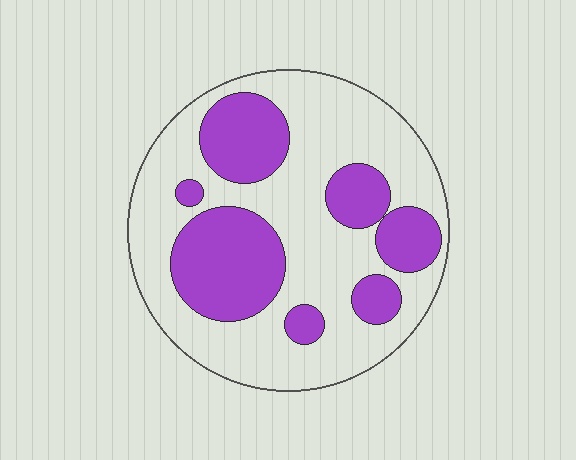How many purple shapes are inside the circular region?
7.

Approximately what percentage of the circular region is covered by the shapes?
Approximately 35%.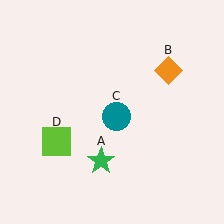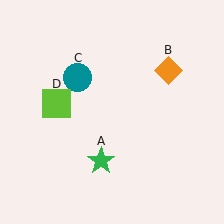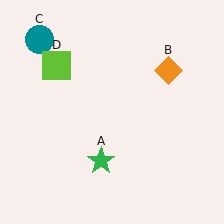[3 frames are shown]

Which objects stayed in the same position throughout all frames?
Green star (object A) and orange diamond (object B) remained stationary.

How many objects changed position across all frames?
2 objects changed position: teal circle (object C), lime square (object D).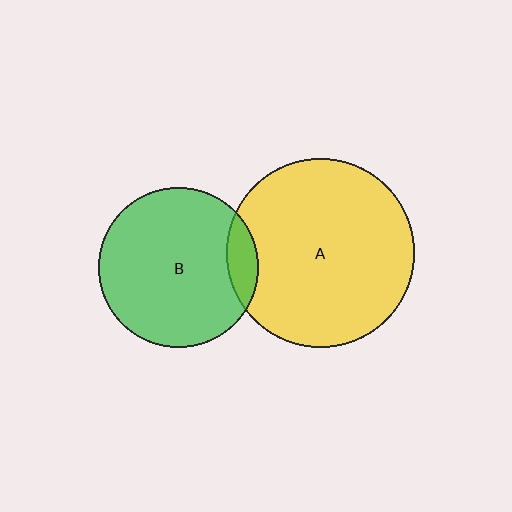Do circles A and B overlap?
Yes.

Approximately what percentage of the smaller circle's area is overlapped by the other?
Approximately 10%.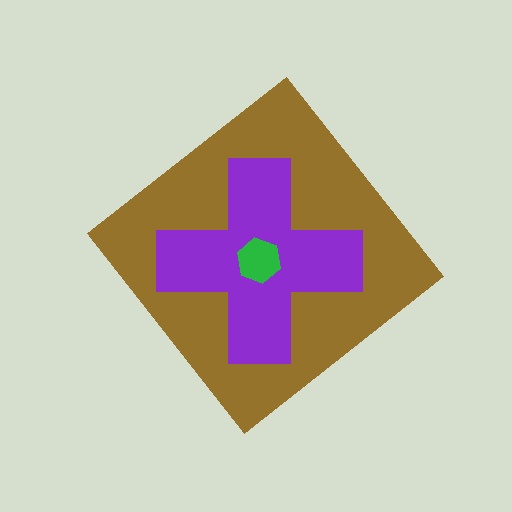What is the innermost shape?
The green hexagon.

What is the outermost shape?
The brown diamond.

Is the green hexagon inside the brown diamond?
Yes.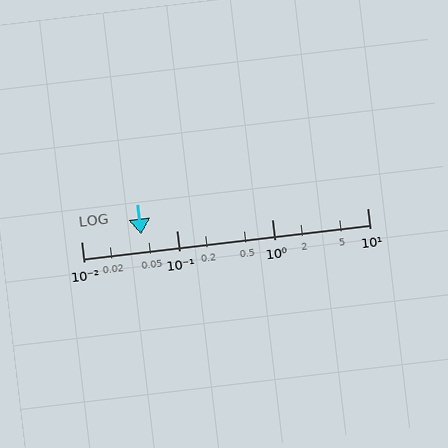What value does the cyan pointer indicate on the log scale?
The pointer indicates approximately 0.043.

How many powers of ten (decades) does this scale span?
The scale spans 3 decades, from 0.01 to 10.